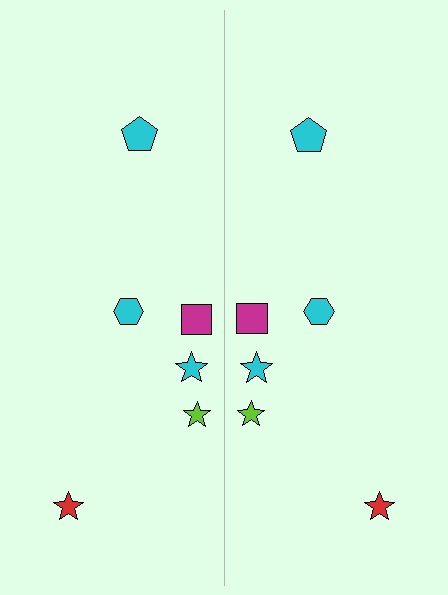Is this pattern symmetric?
Yes, this pattern has bilateral (reflection) symmetry.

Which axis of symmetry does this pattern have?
The pattern has a vertical axis of symmetry running through the center of the image.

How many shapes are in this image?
There are 12 shapes in this image.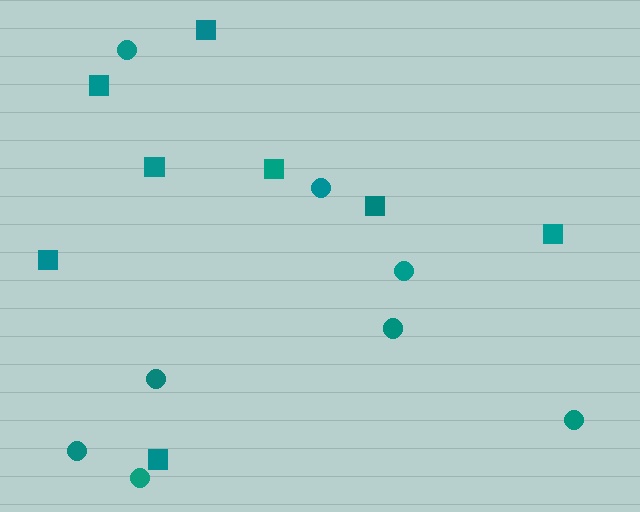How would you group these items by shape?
There are 2 groups: one group of circles (8) and one group of squares (8).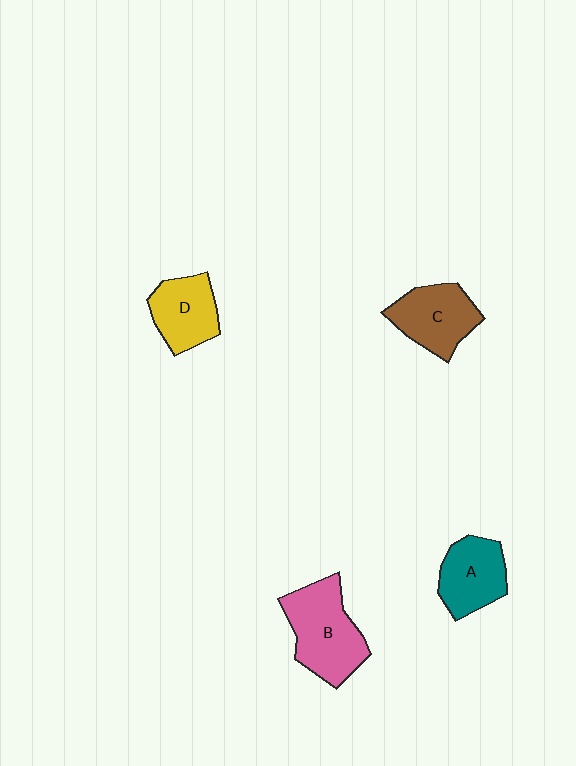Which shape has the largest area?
Shape B (pink).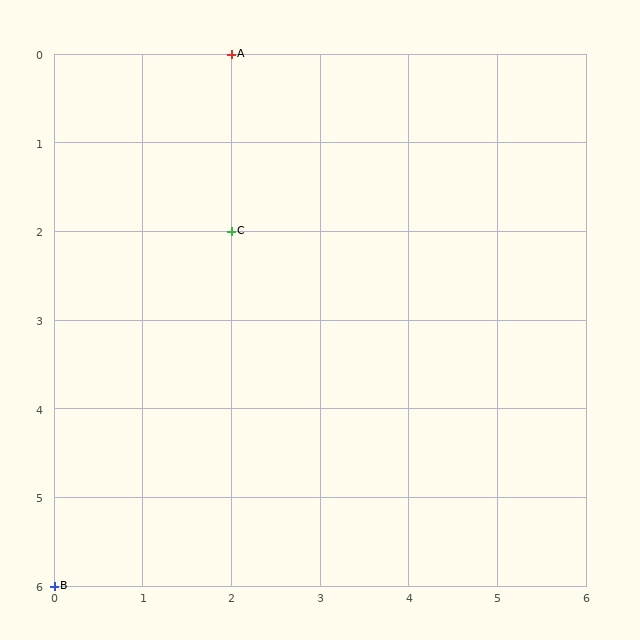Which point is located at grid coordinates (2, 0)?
Point A is at (2, 0).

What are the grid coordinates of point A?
Point A is at grid coordinates (2, 0).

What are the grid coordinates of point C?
Point C is at grid coordinates (2, 2).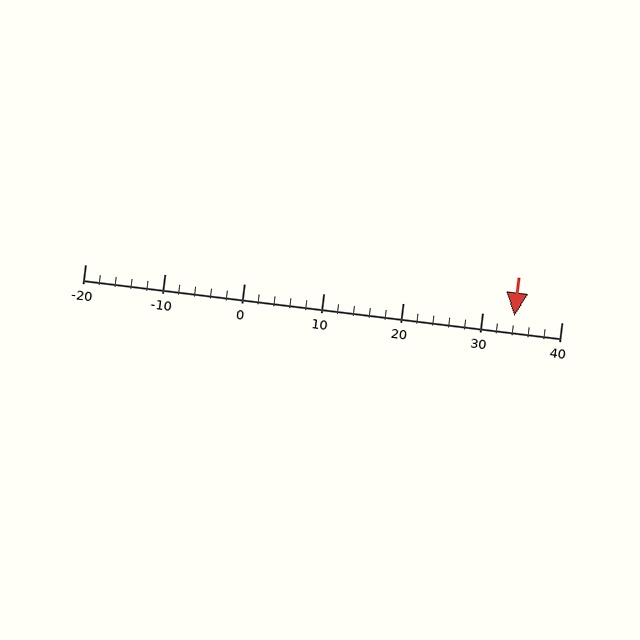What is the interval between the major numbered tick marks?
The major tick marks are spaced 10 units apart.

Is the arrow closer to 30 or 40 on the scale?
The arrow is closer to 30.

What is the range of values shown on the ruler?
The ruler shows values from -20 to 40.